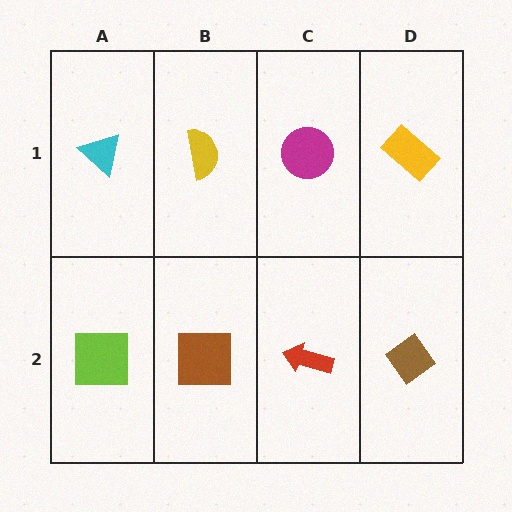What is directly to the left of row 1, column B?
A cyan triangle.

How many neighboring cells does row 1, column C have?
3.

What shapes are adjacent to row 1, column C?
A red arrow (row 2, column C), a yellow semicircle (row 1, column B), a yellow rectangle (row 1, column D).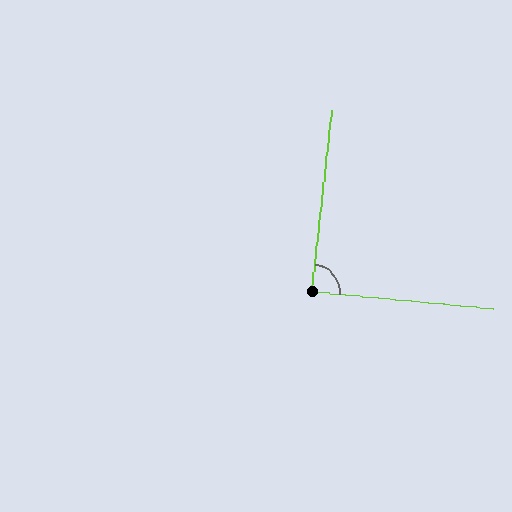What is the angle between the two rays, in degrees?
Approximately 89 degrees.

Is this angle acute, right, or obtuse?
It is approximately a right angle.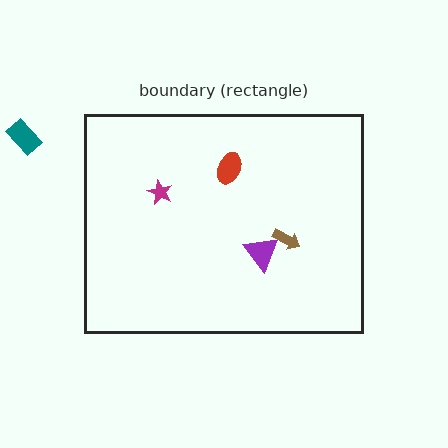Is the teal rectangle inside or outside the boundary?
Outside.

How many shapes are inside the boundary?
4 inside, 1 outside.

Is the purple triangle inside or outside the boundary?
Inside.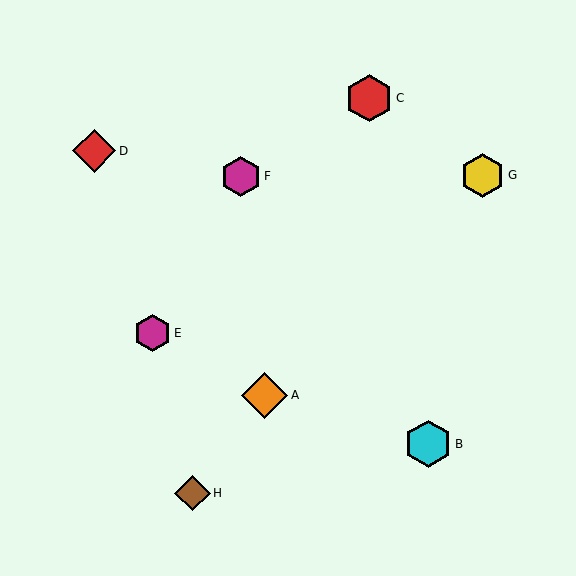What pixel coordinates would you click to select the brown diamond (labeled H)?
Click at (192, 493) to select the brown diamond H.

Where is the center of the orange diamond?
The center of the orange diamond is at (265, 395).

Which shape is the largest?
The red hexagon (labeled C) is the largest.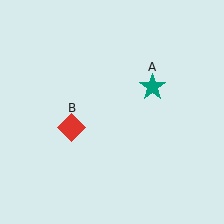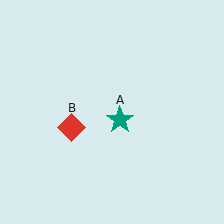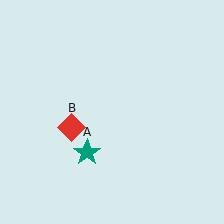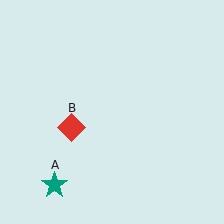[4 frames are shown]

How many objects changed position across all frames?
1 object changed position: teal star (object A).